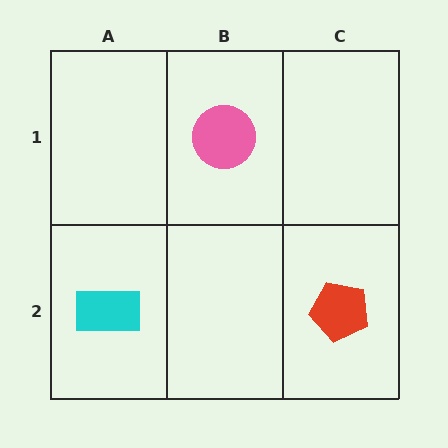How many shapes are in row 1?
1 shape.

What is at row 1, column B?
A pink circle.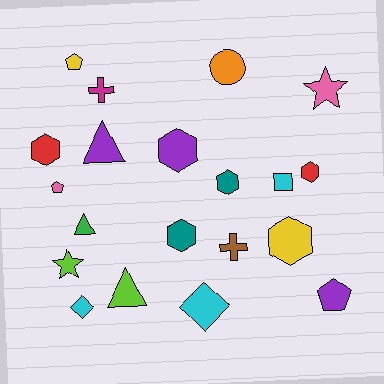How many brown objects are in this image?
There is 1 brown object.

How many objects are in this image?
There are 20 objects.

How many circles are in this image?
There is 1 circle.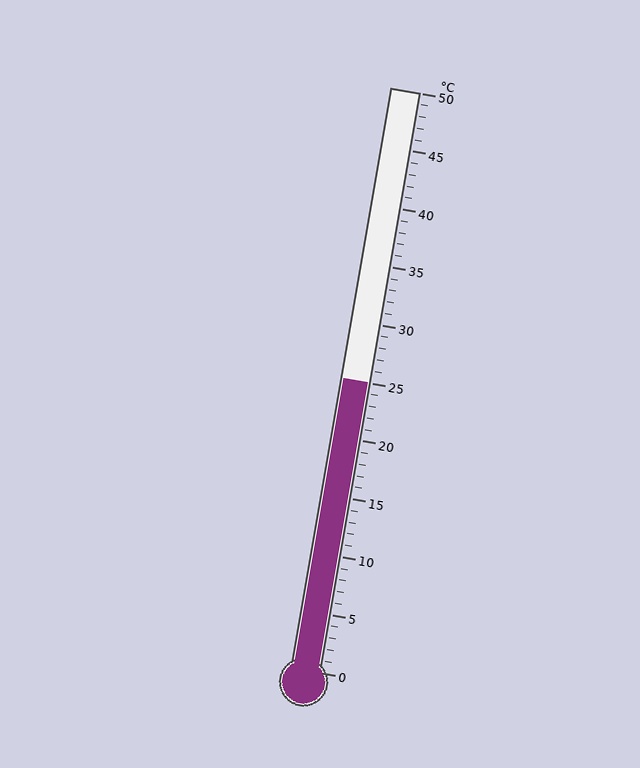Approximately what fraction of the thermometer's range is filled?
The thermometer is filled to approximately 50% of its range.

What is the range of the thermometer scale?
The thermometer scale ranges from 0°C to 50°C.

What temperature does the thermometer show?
The thermometer shows approximately 25°C.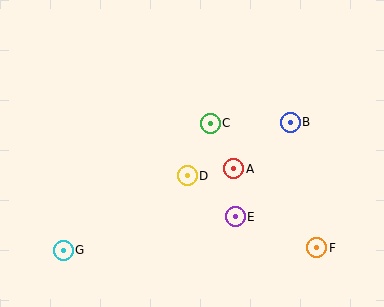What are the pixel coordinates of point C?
Point C is at (210, 123).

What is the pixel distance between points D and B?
The distance between D and B is 116 pixels.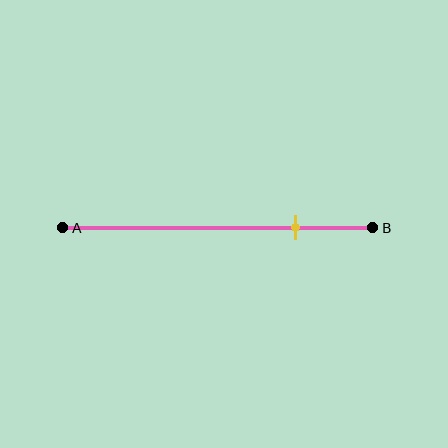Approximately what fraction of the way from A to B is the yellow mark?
The yellow mark is approximately 75% of the way from A to B.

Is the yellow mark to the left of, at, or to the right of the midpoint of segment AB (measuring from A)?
The yellow mark is to the right of the midpoint of segment AB.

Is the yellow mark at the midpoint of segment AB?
No, the mark is at about 75% from A, not at the 50% midpoint.